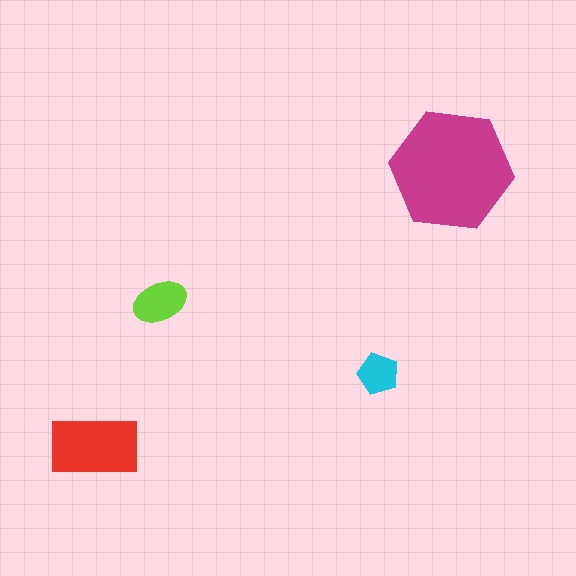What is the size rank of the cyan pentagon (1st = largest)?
4th.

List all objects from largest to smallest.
The magenta hexagon, the red rectangle, the lime ellipse, the cyan pentagon.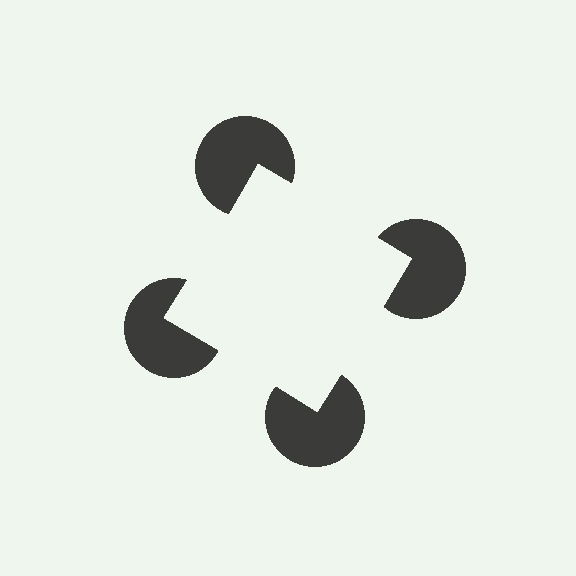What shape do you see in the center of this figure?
An illusory square — its edges are inferred from the aligned wedge cuts in the pac-man discs, not physically drawn.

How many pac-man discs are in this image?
There are 4 — one at each vertex of the illusory square.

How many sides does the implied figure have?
4 sides.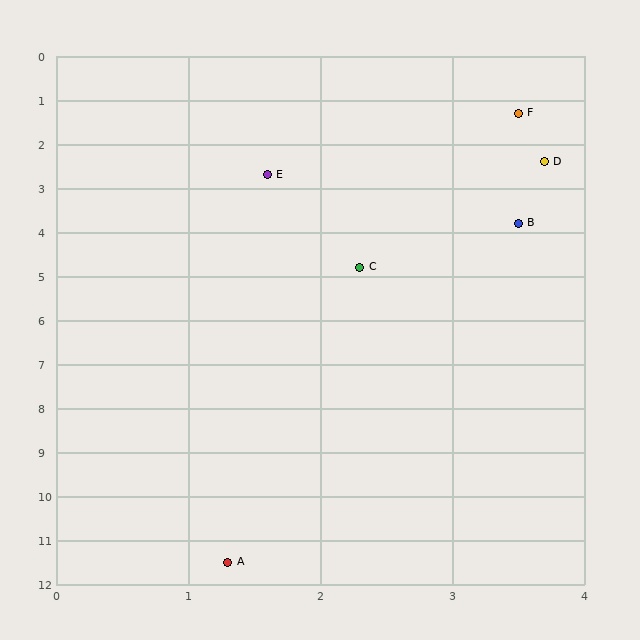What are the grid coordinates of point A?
Point A is at approximately (1.3, 11.5).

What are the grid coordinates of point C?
Point C is at approximately (2.3, 4.8).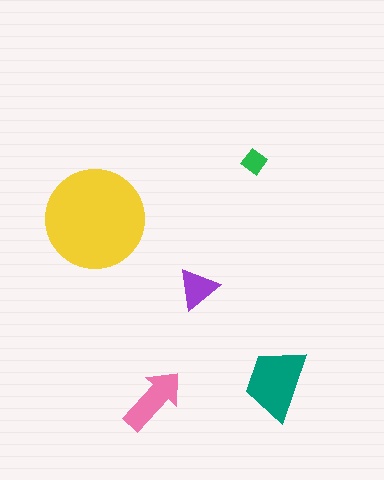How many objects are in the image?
There are 5 objects in the image.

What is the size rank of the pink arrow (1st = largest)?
3rd.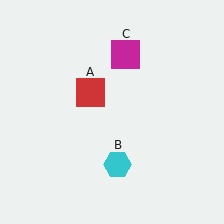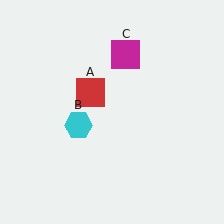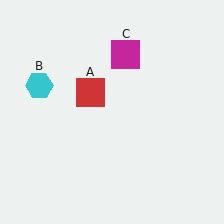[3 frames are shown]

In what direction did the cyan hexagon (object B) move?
The cyan hexagon (object B) moved up and to the left.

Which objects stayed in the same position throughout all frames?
Red square (object A) and magenta square (object C) remained stationary.